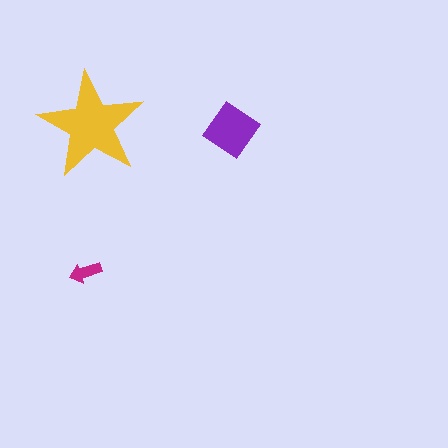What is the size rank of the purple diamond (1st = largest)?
2nd.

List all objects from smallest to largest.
The magenta arrow, the purple diamond, the yellow star.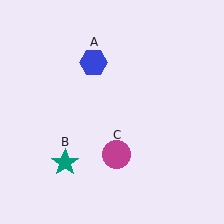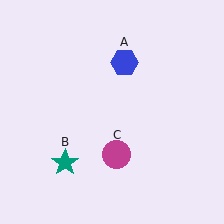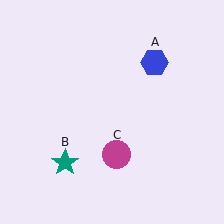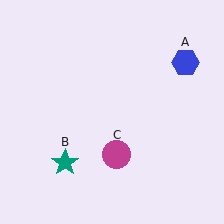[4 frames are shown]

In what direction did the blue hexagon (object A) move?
The blue hexagon (object A) moved right.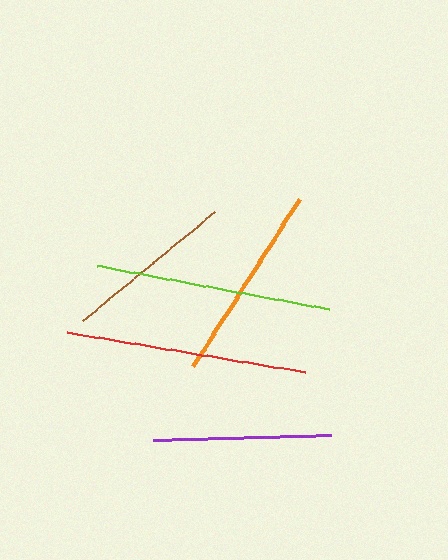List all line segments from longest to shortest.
From longest to shortest: red, lime, orange, purple, brown.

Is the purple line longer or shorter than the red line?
The red line is longer than the purple line.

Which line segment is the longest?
The red line is the longest at approximately 240 pixels.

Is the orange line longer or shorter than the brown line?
The orange line is longer than the brown line.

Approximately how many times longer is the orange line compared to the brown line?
The orange line is approximately 1.2 times the length of the brown line.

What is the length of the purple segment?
The purple segment is approximately 178 pixels long.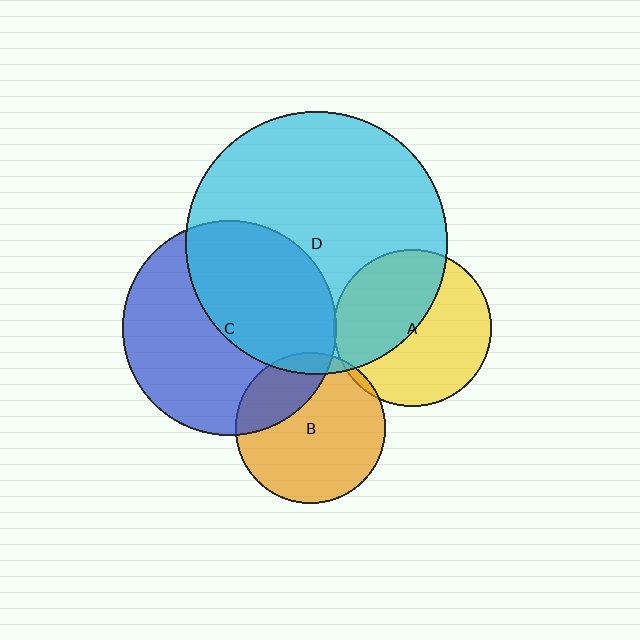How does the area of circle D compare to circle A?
Approximately 2.8 times.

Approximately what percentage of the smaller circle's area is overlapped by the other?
Approximately 5%.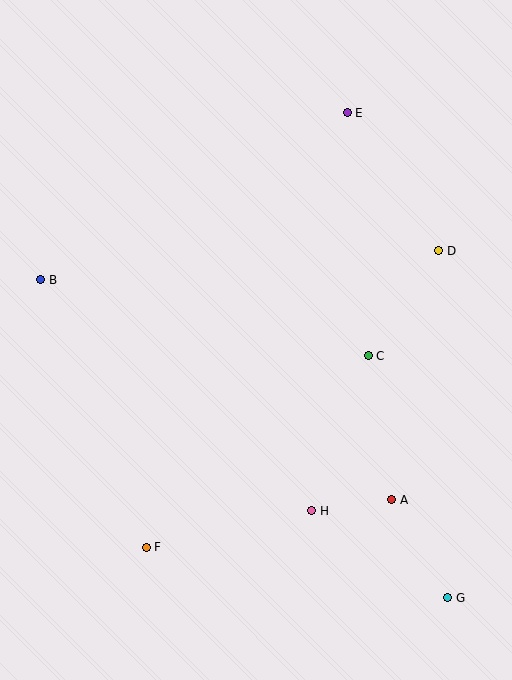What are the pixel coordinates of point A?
Point A is at (392, 500).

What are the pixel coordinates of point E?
Point E is at (347, 113).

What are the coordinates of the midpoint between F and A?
The midpoint between F and A is at (269, 524).